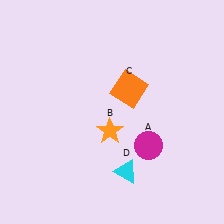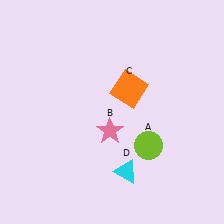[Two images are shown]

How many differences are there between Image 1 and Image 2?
There are 2 differences between the two images.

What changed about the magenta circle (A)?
In Image 1, A is magenta. In Image 2, it changed to lime.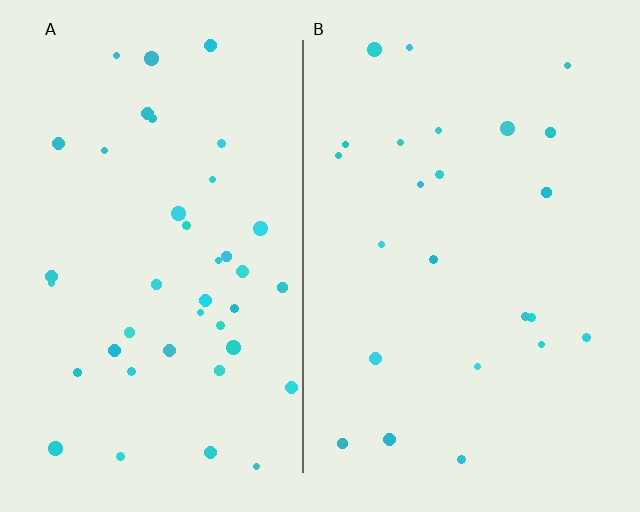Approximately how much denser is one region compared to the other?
Approximately 1.7× — region A over region B.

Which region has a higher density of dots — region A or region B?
A (the left).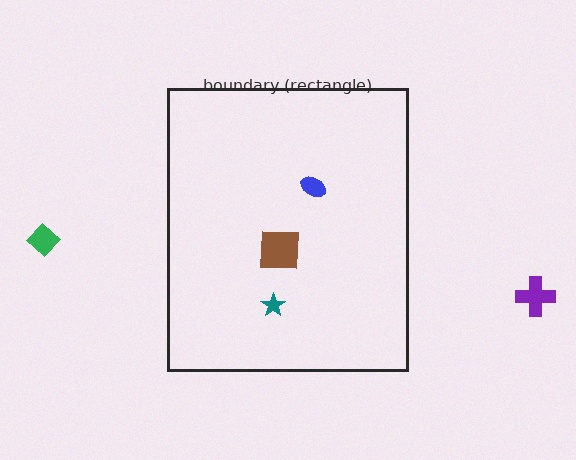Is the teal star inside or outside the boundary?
Inside.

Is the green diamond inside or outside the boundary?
Outside.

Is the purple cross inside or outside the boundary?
Outside.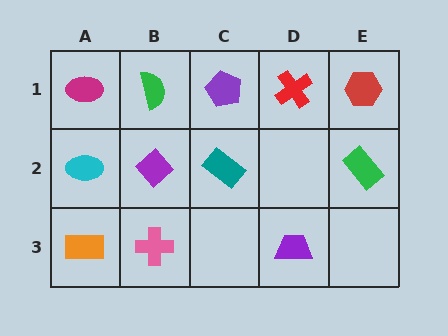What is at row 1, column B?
A green semicircle.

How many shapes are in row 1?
5 shapes.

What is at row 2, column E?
A green rectangle.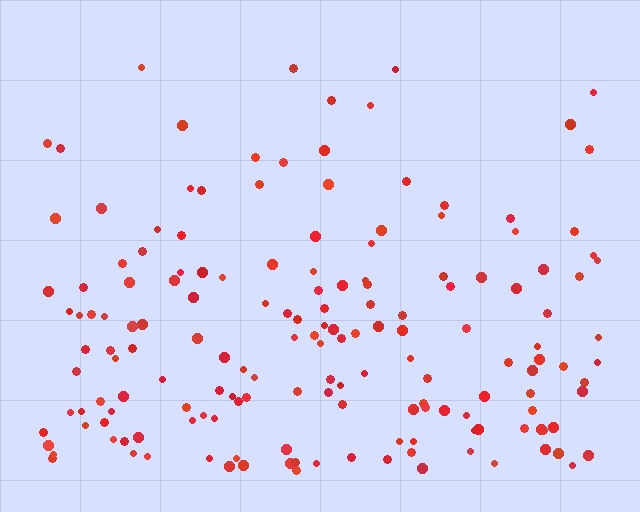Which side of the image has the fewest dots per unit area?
The top.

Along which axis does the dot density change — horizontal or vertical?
Vertical.